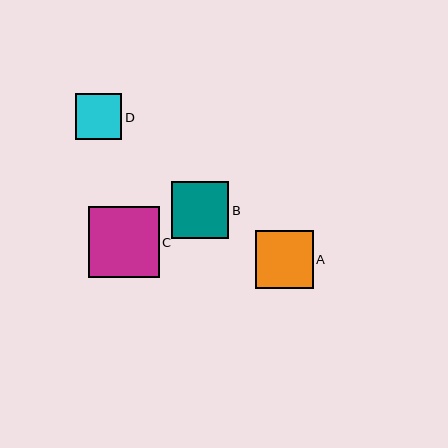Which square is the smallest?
Square D is the smallest with a size of approximately 46 pixels.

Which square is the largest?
Square C is the largest with a size of approximately 71 pixels.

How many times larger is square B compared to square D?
Square B is approximately 1.2 times the size of square D.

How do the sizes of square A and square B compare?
Square A and square B are approximately the same size.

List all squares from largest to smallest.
From largest to smallest: C, A, B, D.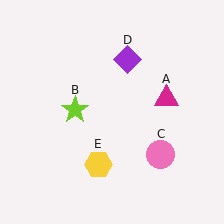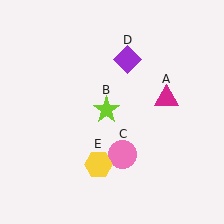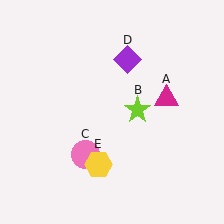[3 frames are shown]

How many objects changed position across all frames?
2 objects changed position: lime star (object B), pink circle (object C).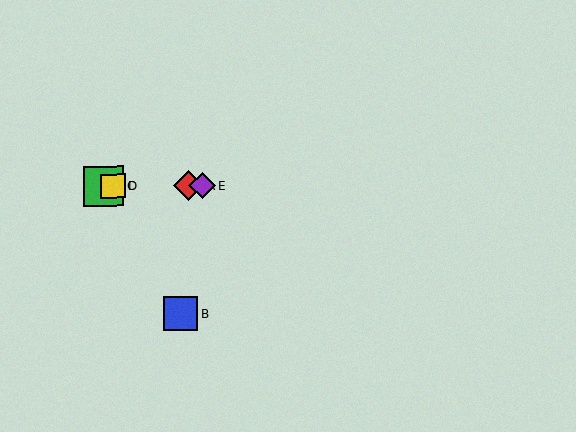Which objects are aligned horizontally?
Objects A, C, D, E are aligned horizontally.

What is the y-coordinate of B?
Object B is at y≈314.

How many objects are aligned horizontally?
4 objects (A, C, D, E) are aligned horizontally.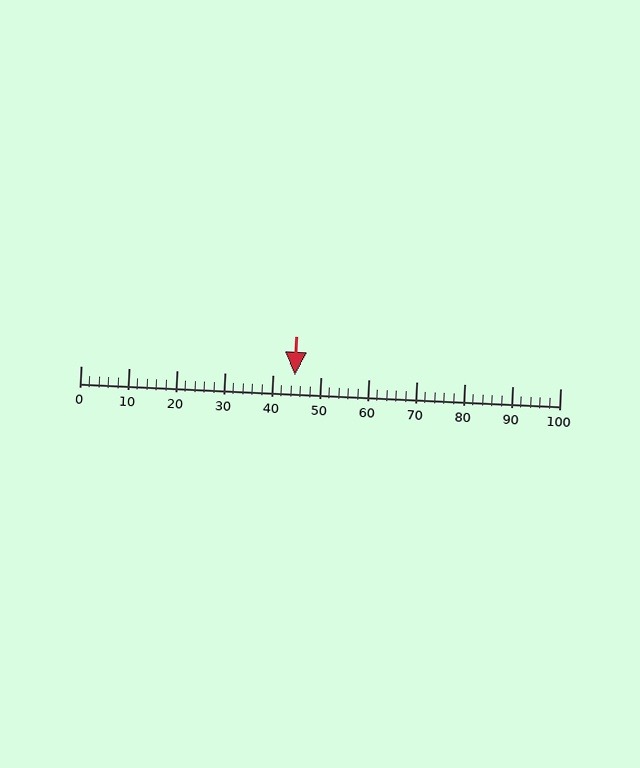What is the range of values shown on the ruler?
The ruler shows values from 0 to 100.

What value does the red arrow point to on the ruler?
The red arrow points to approximately 45.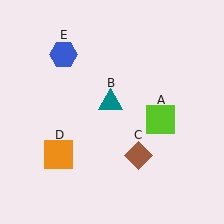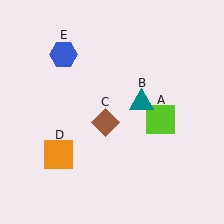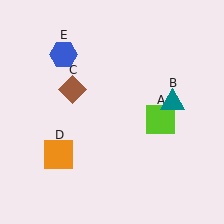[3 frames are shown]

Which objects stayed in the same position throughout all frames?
Lime square (object A) and orange square (object D) and blue hexagon (object E) remained stationary.